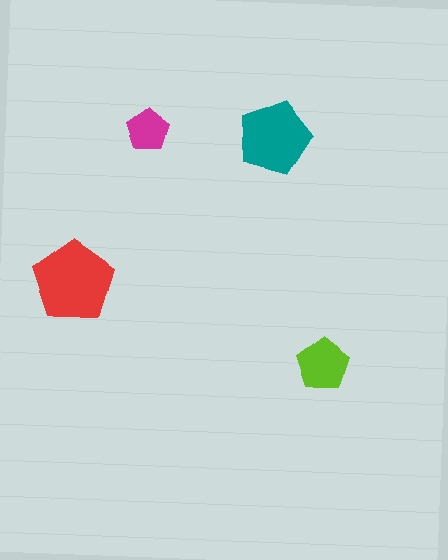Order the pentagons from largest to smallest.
the red one, the teal one, the lime one, the magenta one.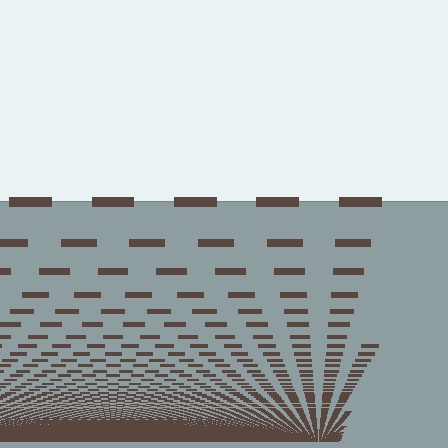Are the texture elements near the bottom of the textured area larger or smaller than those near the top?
Smaller. The gradient is inverted — elements near the bottom are smaller and denser.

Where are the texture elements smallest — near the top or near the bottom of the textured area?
Near the bottom.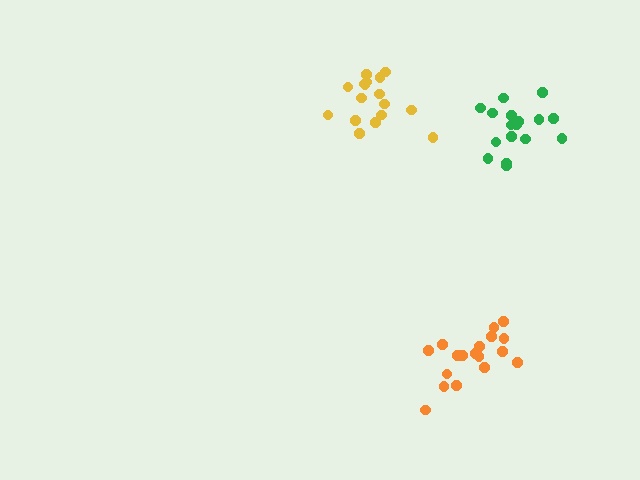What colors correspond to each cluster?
The clusters are colored: yellow, green, orange.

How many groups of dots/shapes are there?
There are 3 groups.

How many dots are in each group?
Group 1: 17 dots, Group 2: 17 dots, Group 3: 18 dots (52 total).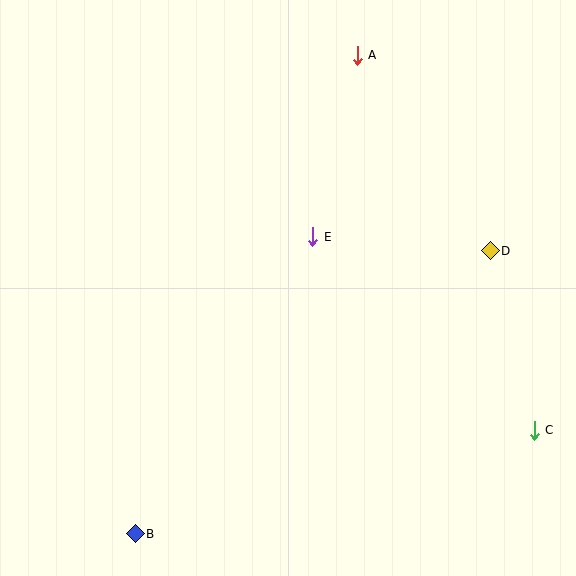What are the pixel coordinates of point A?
Point A is at (357, 55).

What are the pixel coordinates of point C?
Point C is at (534, 430).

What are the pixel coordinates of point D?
Point D is at (490, 251).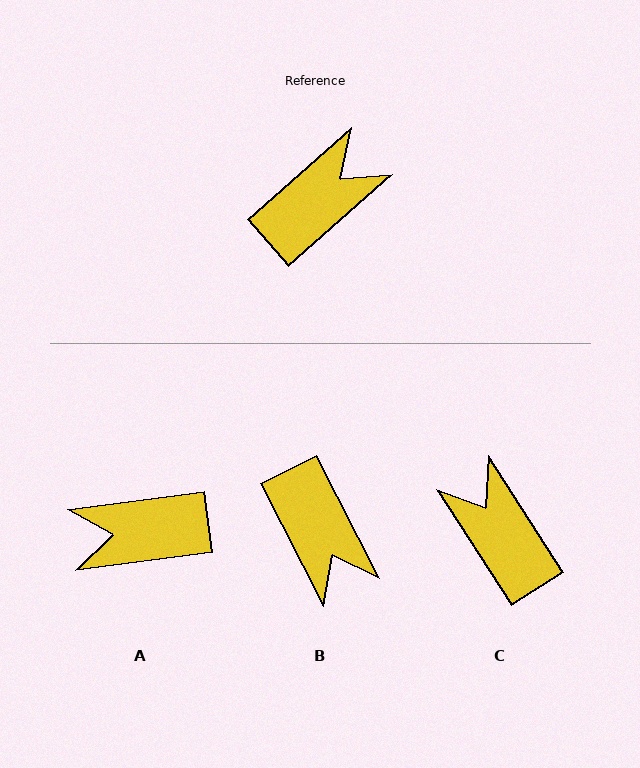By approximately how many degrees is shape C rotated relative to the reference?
Approximately 81 degrees counter-clockwise.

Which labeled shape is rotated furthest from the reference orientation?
A, about 146 degrees away.